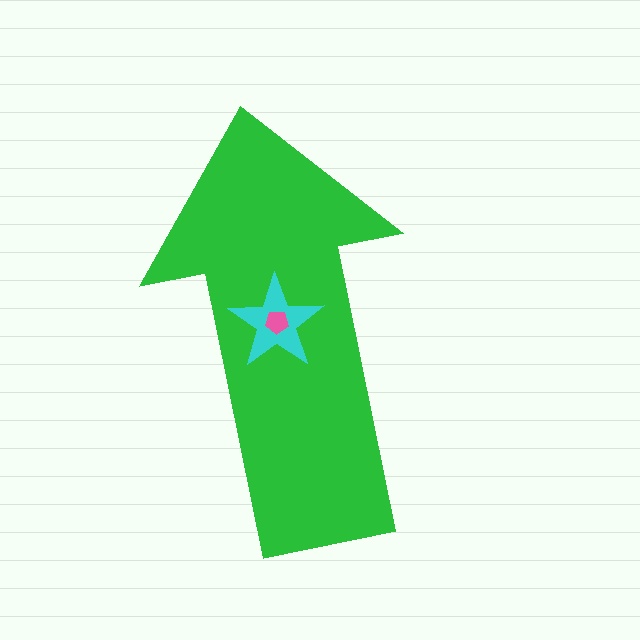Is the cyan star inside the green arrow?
Yes.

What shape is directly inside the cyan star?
The pink pentagon.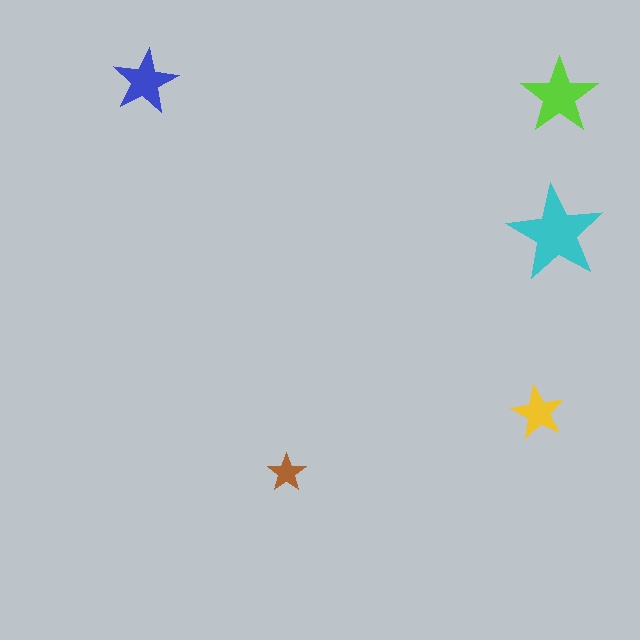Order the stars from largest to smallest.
the cyan one, the lime one, the blue one, the yellow one, the brown one.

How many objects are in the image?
There are 5 objects in the image.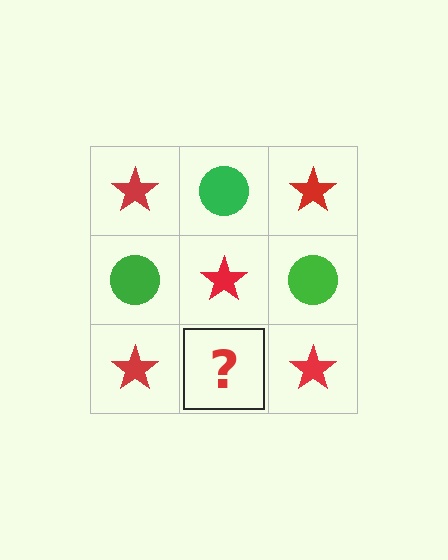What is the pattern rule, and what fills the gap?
The rule is that it alternates red star and green circle in a checkerboard pattern. The gap should be filled with a green circle.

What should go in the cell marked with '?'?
The missing cell should contain a green circle.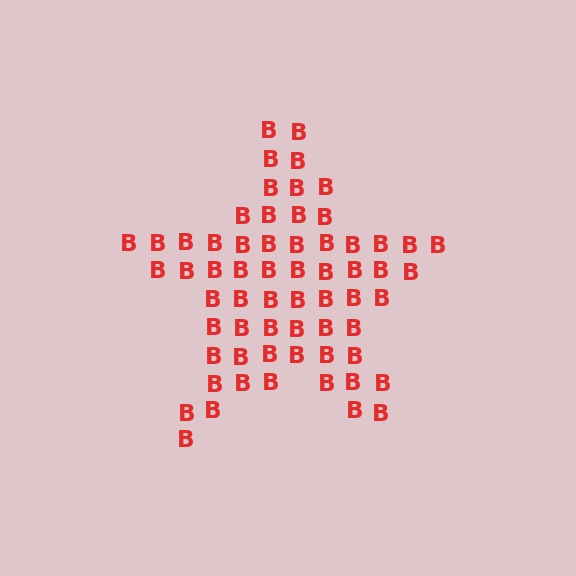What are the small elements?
The small elements are letter B's.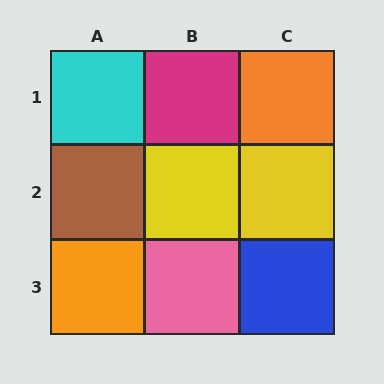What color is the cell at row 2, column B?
Yellow.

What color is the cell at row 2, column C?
Yellow.